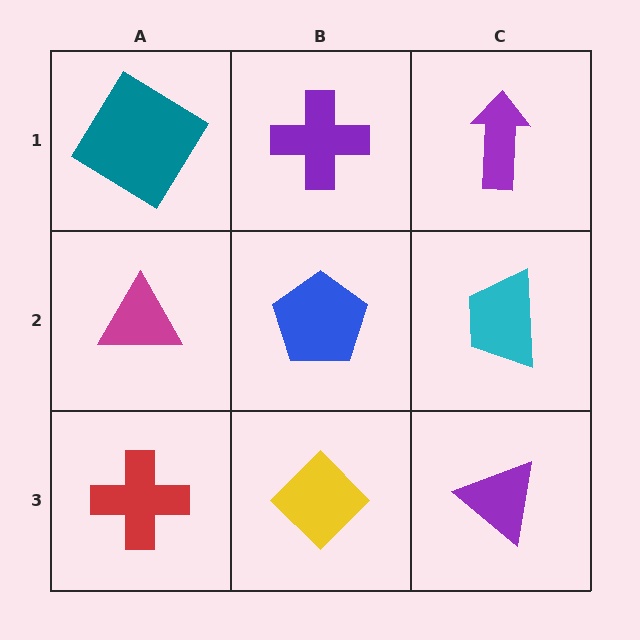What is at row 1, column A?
A teal diamond.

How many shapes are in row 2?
3 shapes.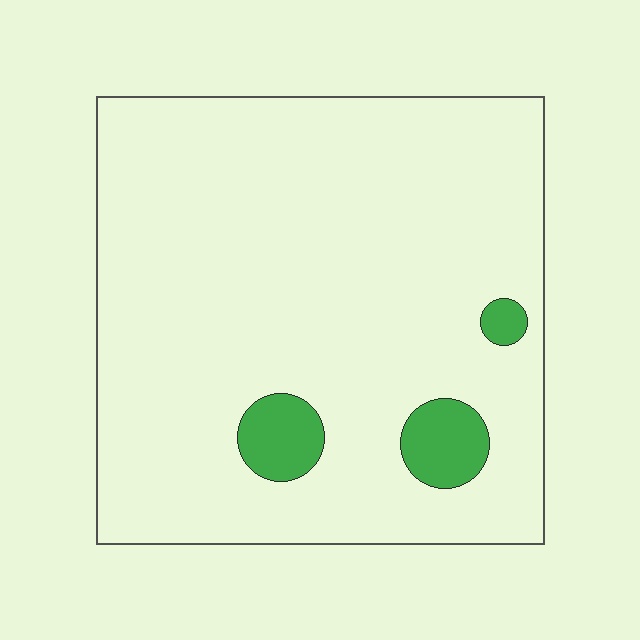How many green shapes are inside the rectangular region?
3.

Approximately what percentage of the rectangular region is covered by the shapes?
Approximately 5%.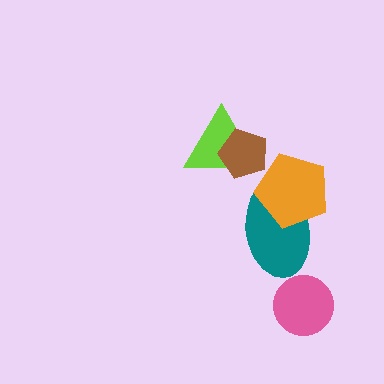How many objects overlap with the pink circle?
0 objects overlap with the pink circle.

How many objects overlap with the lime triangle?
1 object overlaps with the lime triangle.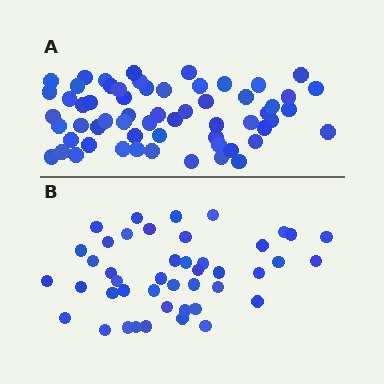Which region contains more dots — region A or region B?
Region A (the top region) has more dots.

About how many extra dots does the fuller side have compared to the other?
Region A has approximately 15 more dots than region B.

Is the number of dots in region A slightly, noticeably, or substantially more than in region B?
Region A has noticeably more, but not dramatically so. The ratio is roughly 1.4 to 1.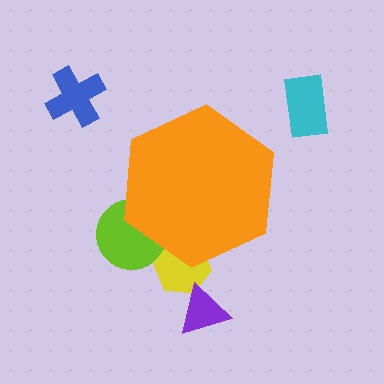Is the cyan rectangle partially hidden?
No, the cyan rectangle is fully visible.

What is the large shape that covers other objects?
An orange hexagon.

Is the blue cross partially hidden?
No, the blue cross is fully visible.